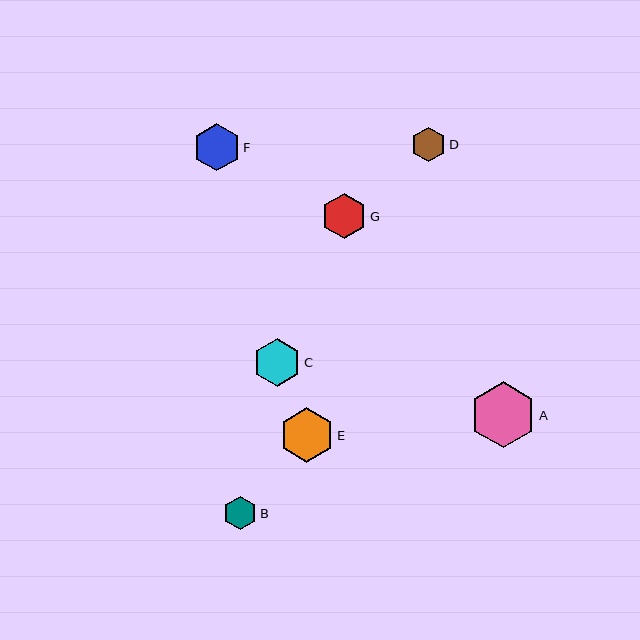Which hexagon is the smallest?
Hexagon B is the smallest with a size of approximately 33 pixels.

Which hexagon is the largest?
Hexagon A is the largest with a size of approximately 66 pixels.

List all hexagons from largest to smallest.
From largest to smallest: A, E, C, F, G, D, B.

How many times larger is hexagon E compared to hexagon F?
Hexagon E is approximately 1.2 times the size of hexagon F.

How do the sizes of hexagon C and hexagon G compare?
Hexagon C and hexagon G are approximately the same size.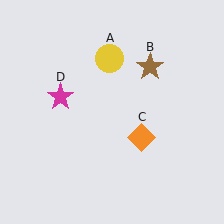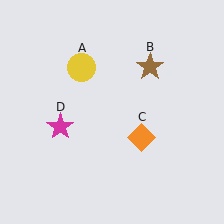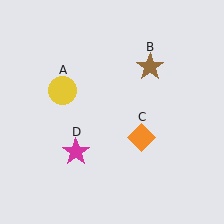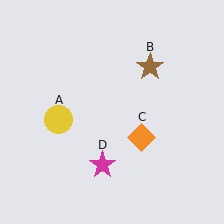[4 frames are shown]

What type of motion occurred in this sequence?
The yellow circle (object A), magenta star (object D) rotated counterclockwise around the center of the scene.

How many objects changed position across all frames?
2 objects changed position: yellow circle (object A), magenta star (object D).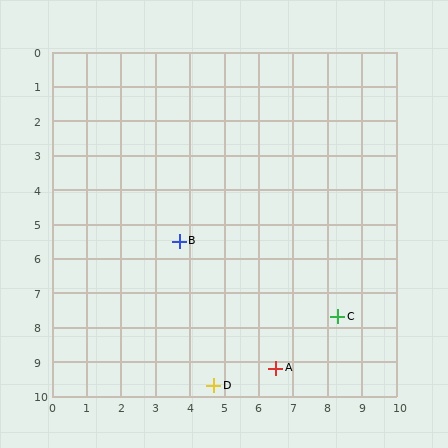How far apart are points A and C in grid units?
Points A and C are about 2.3 grid units apart.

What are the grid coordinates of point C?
Point C is at approximately (8.3, 7.7).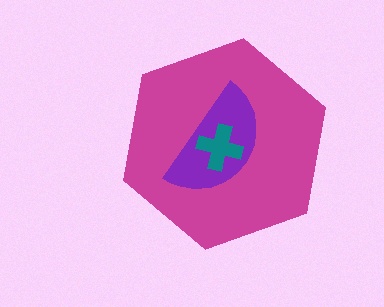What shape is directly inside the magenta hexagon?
The purple semicircle.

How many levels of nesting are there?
3.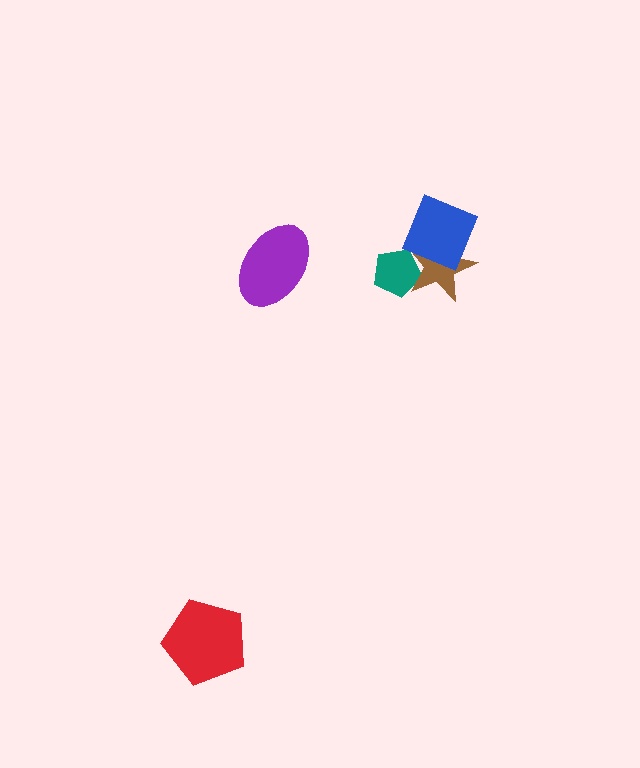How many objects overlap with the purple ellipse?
0 objects overlap with the purple ellipse.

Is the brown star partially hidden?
Yes, it is partially covered by another shape.